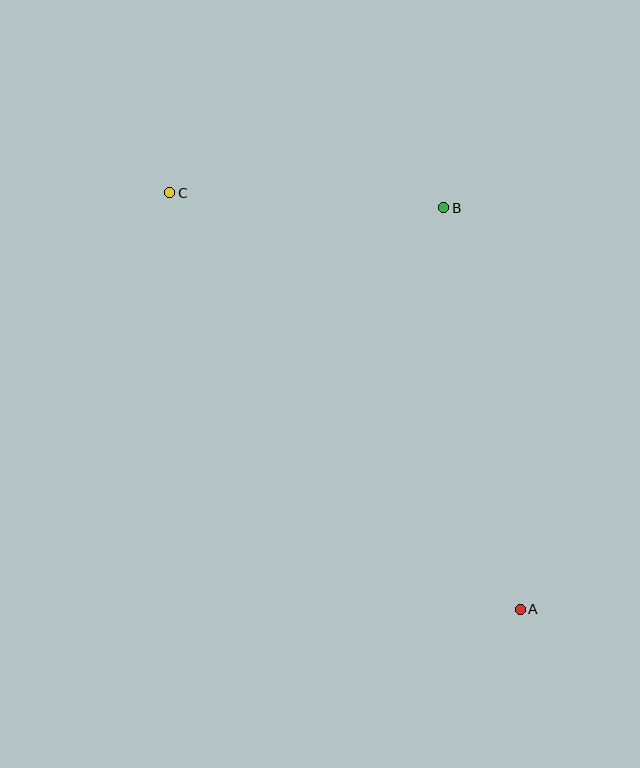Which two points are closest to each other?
Points B and C are closest to each other.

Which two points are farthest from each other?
Points A and C are farthest from each other.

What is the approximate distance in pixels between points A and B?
The distance between A and B is approximately 409 pixels.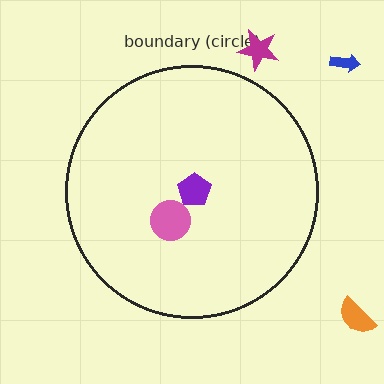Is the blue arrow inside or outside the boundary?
Outside.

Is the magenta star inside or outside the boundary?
Outside.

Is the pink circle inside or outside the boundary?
Inside.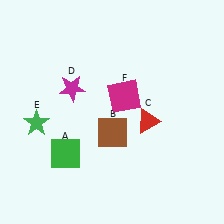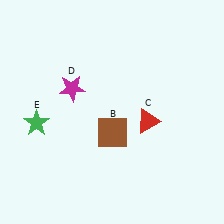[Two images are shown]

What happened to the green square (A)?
The green square (A) was removed in Image 2. It was in the bottom-left area of Image 1.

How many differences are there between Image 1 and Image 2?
There are 2 differences between the two images.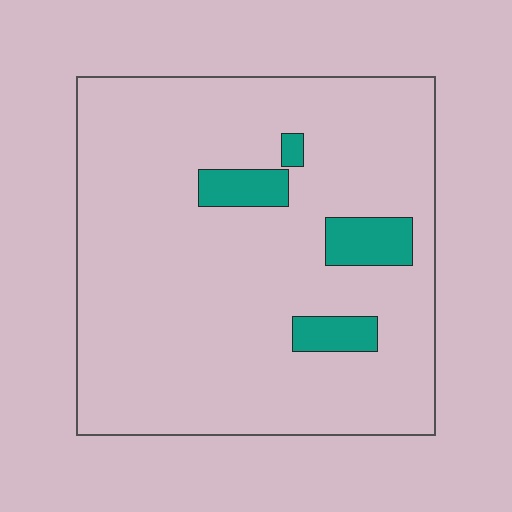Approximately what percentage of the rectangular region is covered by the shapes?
Approximately 10%.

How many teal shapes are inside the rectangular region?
4.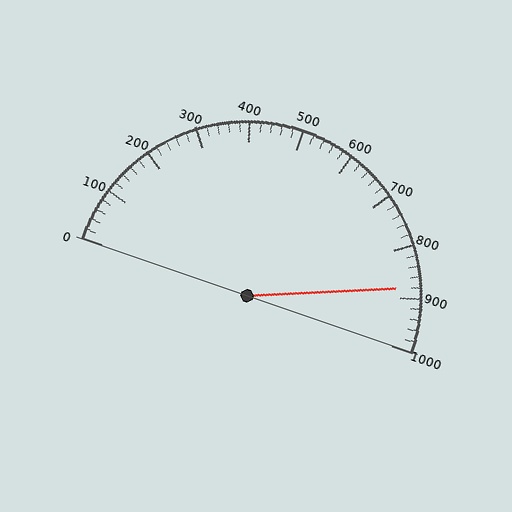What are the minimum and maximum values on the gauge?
The gauge ranges from 0 to 1000.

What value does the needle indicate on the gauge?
The needle indicates approximately 880.